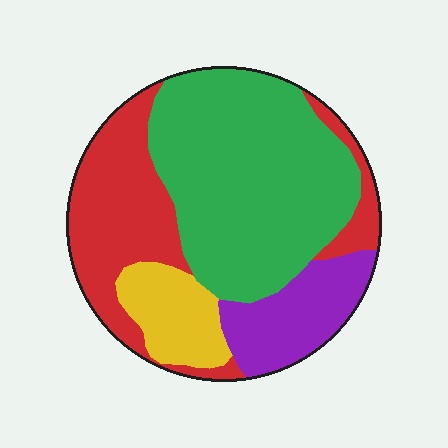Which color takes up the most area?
Green, at roughly 45%.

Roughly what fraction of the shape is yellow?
Yellow covers around 10% of the shape.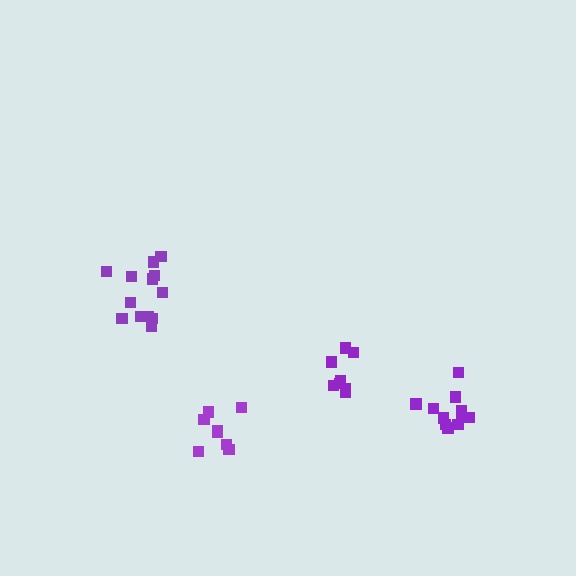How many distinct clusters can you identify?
There are 4 distinct clusters.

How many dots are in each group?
Group 1: 8 dots, Group 2: 8 dots, Group 3: 11 dots, Group 4: 13 dots (40 total).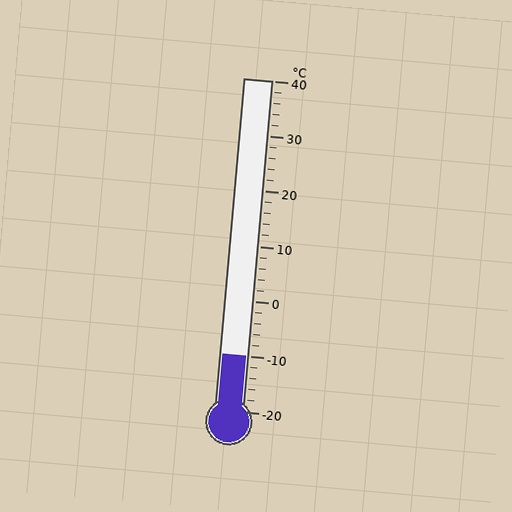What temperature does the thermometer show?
The thermometer shows approximately -10°C.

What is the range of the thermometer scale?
The thermometer scale ranges from -20°C to 40°C.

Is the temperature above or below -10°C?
The temperature is at -10°C.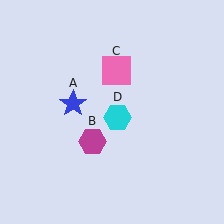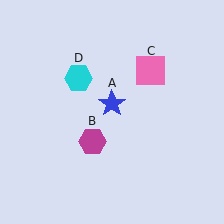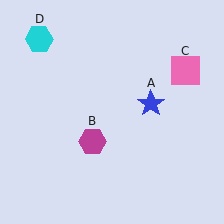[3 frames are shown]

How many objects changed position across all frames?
3 objects changed position: blue star (object A), pink square (object C), cyan hexagon (object D).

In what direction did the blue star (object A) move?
The blue star (object A) moved right.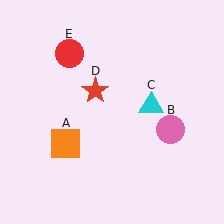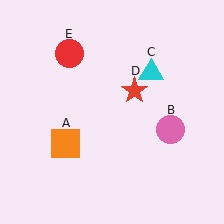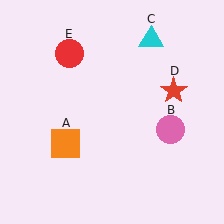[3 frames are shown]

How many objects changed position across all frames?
2 objects changed position: cyan triangle (object C), red star (object D).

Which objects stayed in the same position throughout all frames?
Orange square (object A) and pink circle (object B) and red circle (object E) remained stationary.